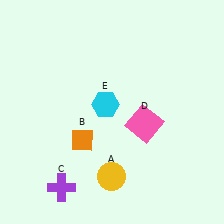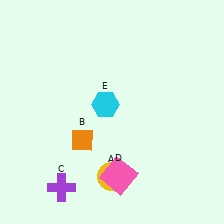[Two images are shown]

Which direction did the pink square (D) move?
The pink square (D) moved down.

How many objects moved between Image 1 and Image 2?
1 object moved between the two images.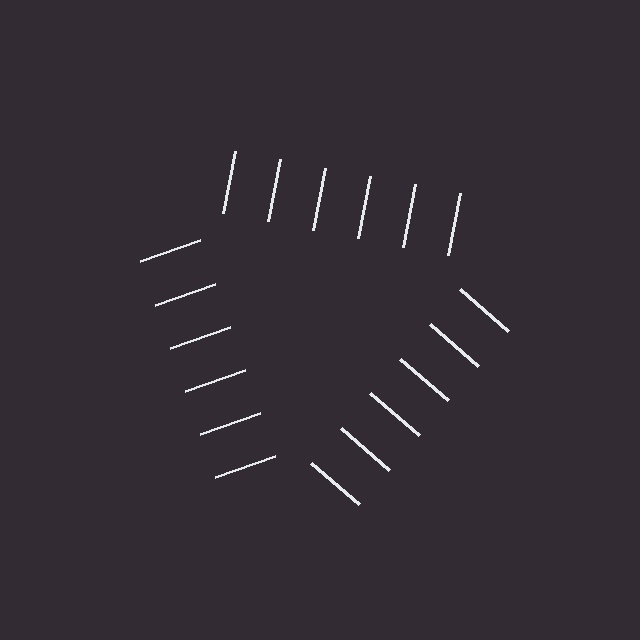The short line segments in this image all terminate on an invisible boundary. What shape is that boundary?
An illusory triangle — the line segments terminate on its edges but no continuous stroke is drawn.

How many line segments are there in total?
18 — 6 along each of the 3 edges.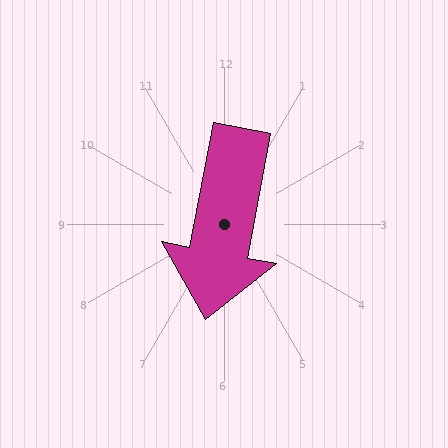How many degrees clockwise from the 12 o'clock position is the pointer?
Approximately 191 degrees.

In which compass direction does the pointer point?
South.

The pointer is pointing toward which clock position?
Roughly 6 o'clock.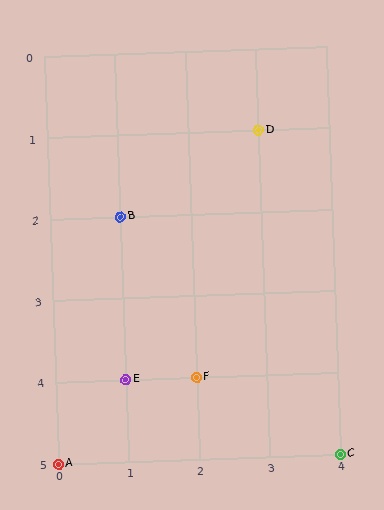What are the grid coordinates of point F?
Point F is at grid coordinates (2, 4).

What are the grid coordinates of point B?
Point B is at grid coordinates (1, 2).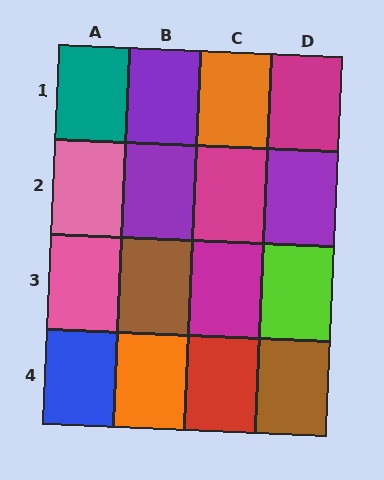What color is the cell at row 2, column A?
Pink.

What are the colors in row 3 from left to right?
Pink, brown, magenta, lime.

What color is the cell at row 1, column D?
Magenta.